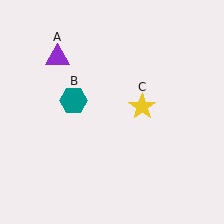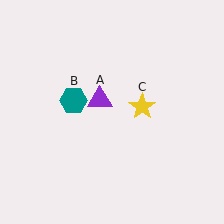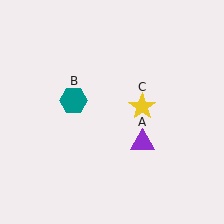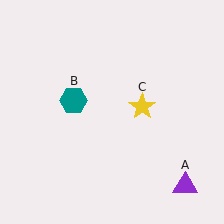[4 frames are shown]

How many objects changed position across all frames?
1 object changed position: purple triangle (object A).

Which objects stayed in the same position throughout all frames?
Teal hexagon (object B) and yellow star (object C) remained stationary.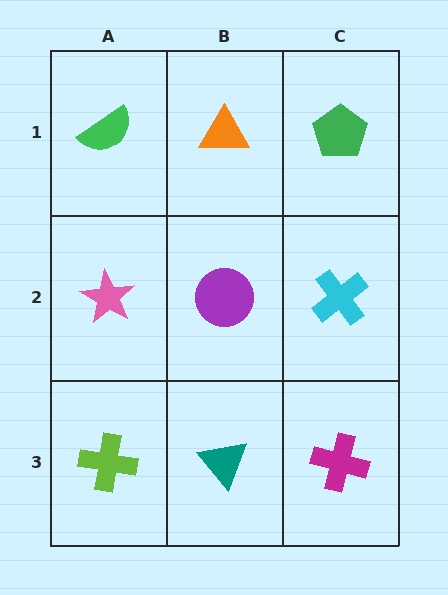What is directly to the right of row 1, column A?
An orange triangle.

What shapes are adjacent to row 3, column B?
A purple circle (row 2, column B), a lime cross (row 3, column A), a magenta cross (row 3, column C).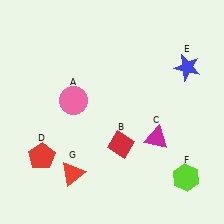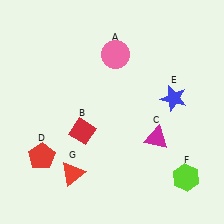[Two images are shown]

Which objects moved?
The objects that moved are: the pink circle (A), the red diamond (B), the blue star (E).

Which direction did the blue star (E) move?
The blue star (E) moved down.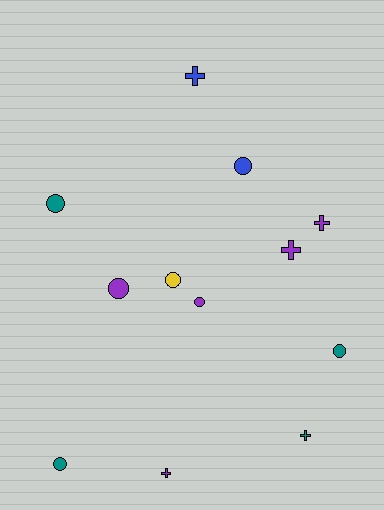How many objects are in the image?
There are 12 objects.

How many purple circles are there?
There are 2 purple circles.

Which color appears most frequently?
Purple, with 5 objects.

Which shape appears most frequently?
Circle, with 7 objects.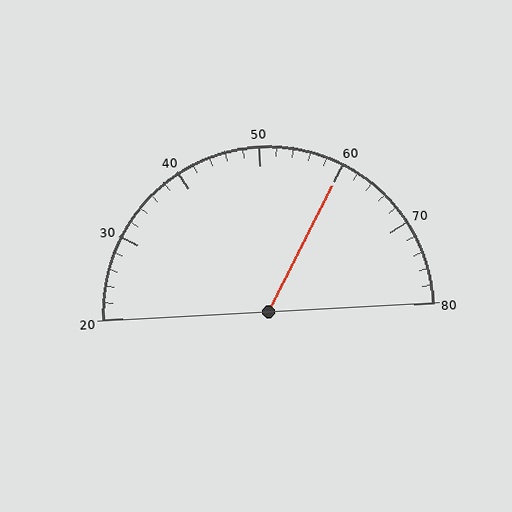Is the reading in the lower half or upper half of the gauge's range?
The reading is in the upper half of the range (20 to 80).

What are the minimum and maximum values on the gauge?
The gauge ranges from 20 to 80.